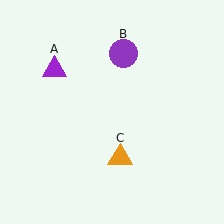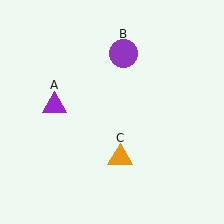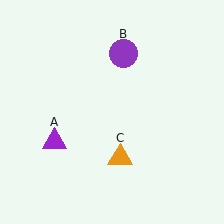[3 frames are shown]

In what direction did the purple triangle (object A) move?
The purple triangle (object A) moved down.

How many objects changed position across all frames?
1 object changed position: purple triangle (object A).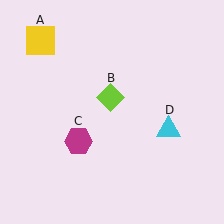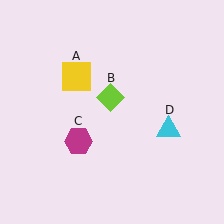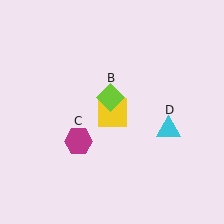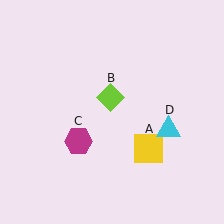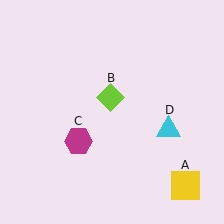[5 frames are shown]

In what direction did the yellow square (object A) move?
The yellow square (object A) moved down and to the right.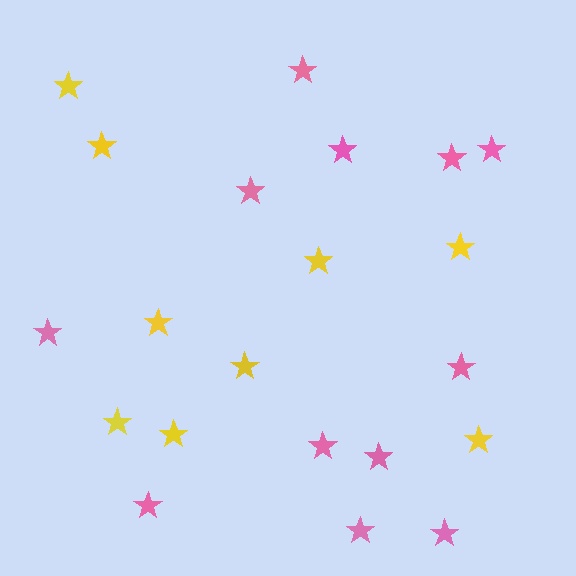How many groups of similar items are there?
There are 2 groups: one group of yellow stars (9) and one group of pink stars (12).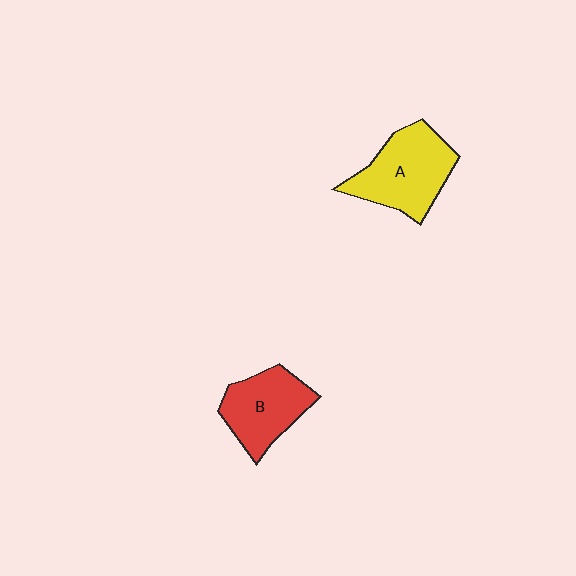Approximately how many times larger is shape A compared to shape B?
Approximately 1.2 times.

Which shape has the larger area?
Shape A (yellow).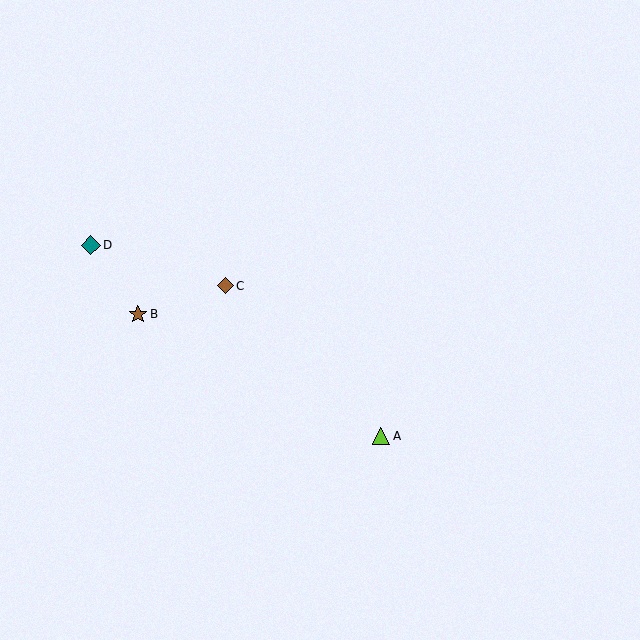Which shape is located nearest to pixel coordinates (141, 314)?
The brown star (labeled B) at (138, 314) is nearest to that location.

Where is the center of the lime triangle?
The center of the lime triangle is at (381, 436).